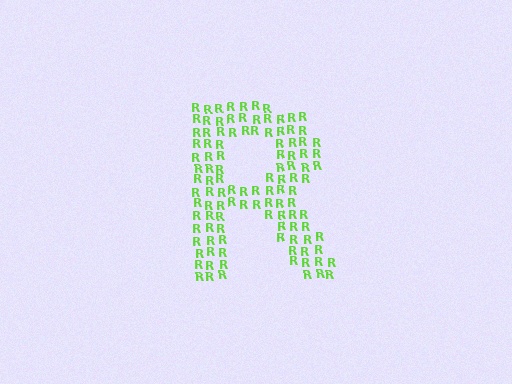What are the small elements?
The small elements are letter R's.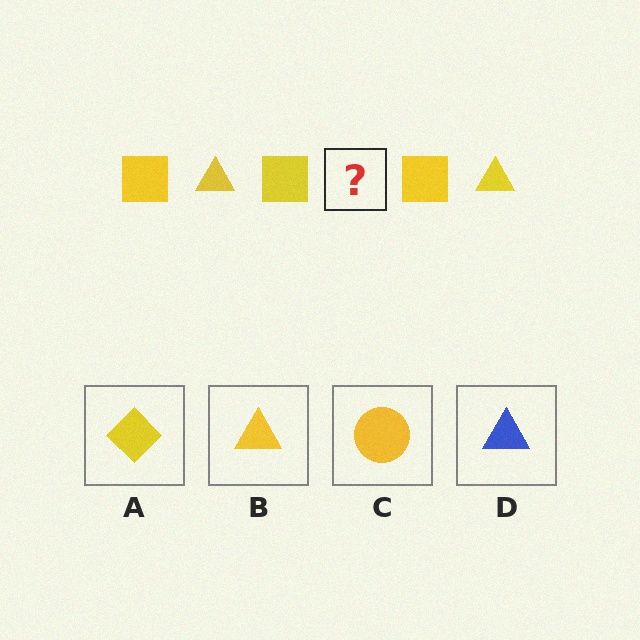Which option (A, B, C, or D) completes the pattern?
B.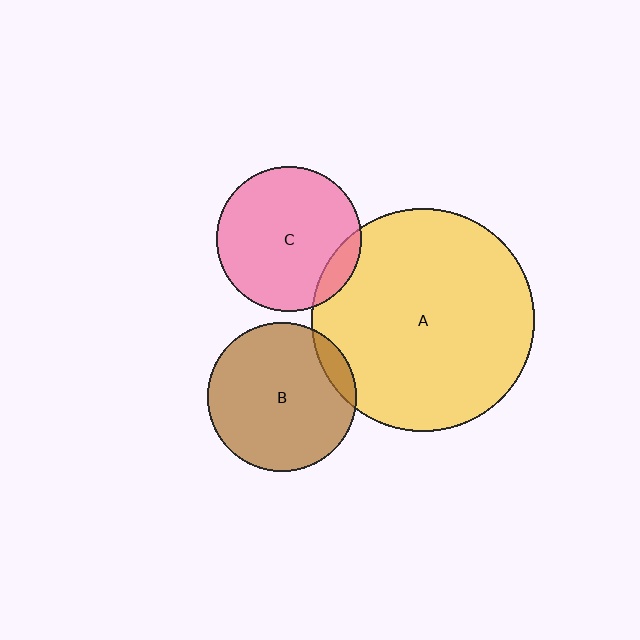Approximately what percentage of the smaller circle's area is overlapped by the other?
Approximately 10%.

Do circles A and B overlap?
Yes.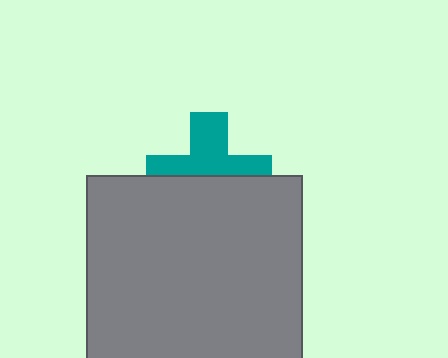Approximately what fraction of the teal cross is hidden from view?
Roughly 48% of the teal cross is hidden behind the gray square.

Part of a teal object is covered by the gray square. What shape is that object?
It is a cross.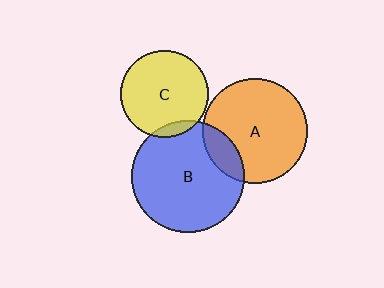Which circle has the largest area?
Circle B (blue).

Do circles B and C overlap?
Yes.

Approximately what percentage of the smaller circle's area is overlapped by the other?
Approximately 10%.